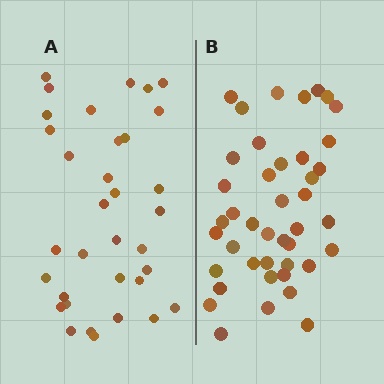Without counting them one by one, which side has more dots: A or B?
Region B (the right region) has more dots.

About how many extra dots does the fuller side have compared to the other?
Region B has roughly 8 or so more dots than region A.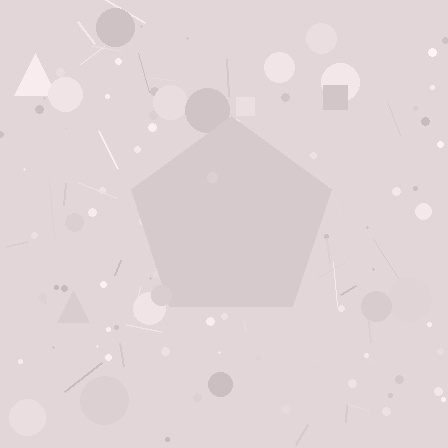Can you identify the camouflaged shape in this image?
The camouflaged shape is a pentagon.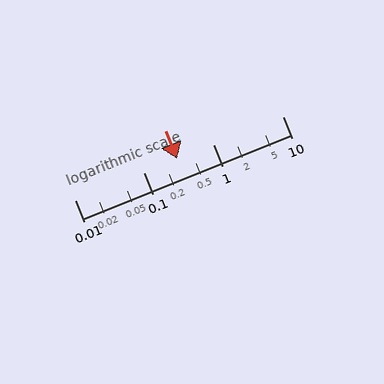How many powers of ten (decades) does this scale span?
The scale spans 3 decades, from 0.01 to 10.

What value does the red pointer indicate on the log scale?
The pointer indicates approximately 0.3.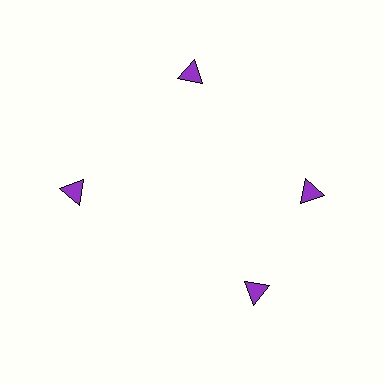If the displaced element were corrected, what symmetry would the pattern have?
It would have 4-fold rotational symmetry — the pattern would map onto itself every 90 degrees.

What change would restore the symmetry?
The symmetry would be restored by rotating it back into even spacing with its neighbors so that all 4 triangles sit at equal angles and equal distance from the center.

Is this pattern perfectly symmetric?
No. The 4 purple triangles are arranged in a ring, but one element near the 6 o'clock position is rotated out of alignment along the ring, breaking the 4-fold rotational symmetry.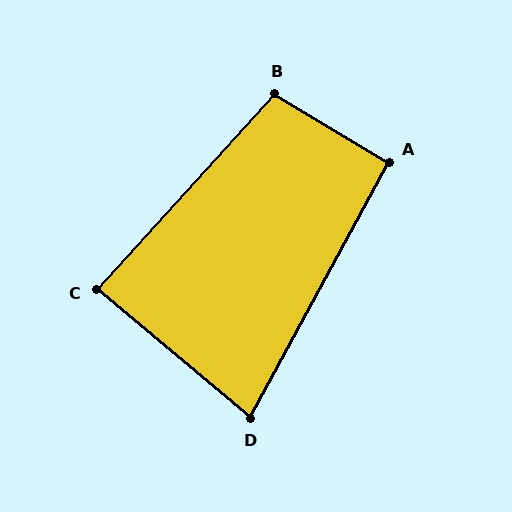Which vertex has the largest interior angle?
B, at approximately 102 degrees.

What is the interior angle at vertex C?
Approximately 88 degrees (approximately right).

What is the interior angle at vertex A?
Approximately 92 degrees (approximately right).